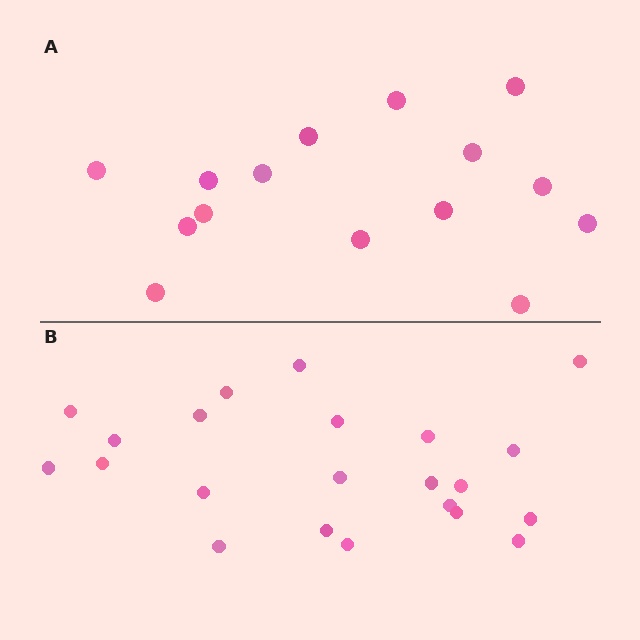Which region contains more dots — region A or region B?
Region B (the bottom region) has more dots.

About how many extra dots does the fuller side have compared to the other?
Region B has roughly 8 or so more dots than region A.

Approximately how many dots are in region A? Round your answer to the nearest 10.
About 20 dots. (The exact count is 15, which rounds to 20.)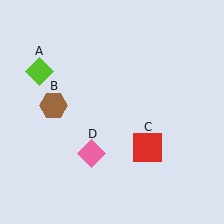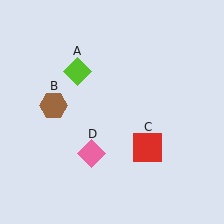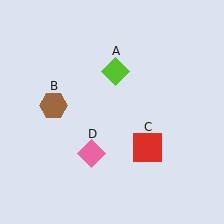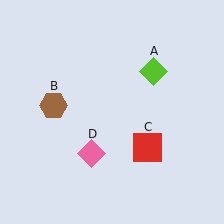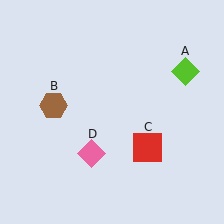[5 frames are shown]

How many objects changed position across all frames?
1 object changed position: lime diamond (object A).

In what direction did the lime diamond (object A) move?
The lime diamond (object A) moved right.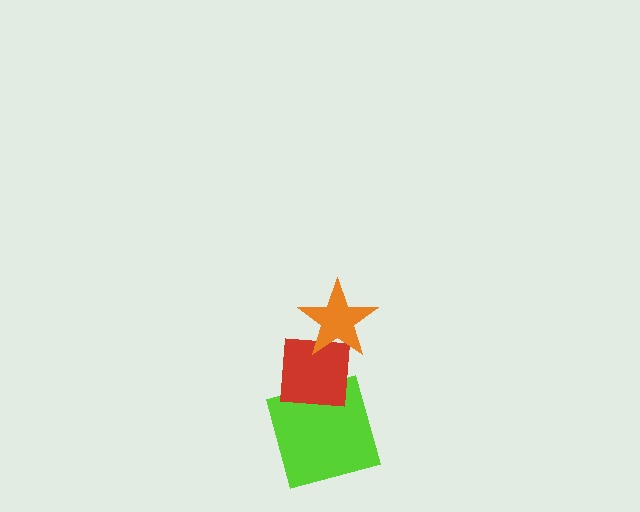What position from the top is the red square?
The red square is 2nd from the top.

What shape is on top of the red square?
The orange star is on top of the red square.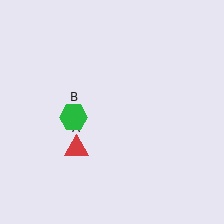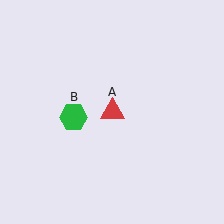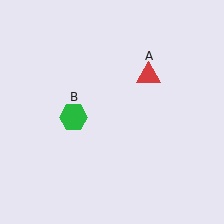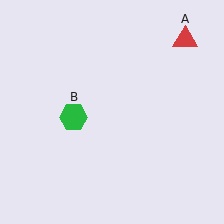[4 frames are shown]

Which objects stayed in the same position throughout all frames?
Green hexagon (object B) remained stationary.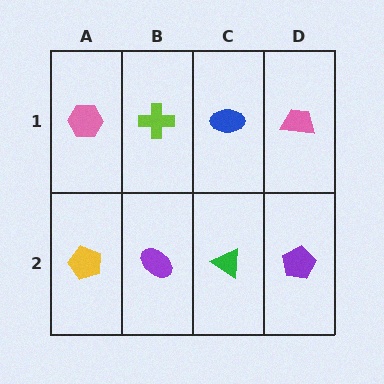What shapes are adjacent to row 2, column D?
A pink trapezoid (row 1, column D), a green triangle (row 2, column C).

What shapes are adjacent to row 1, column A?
A yellow pentagon (row 2, column A), a lime cross (row 1, column B).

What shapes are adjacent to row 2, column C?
A blue ellipse (row 1, column C), a purple ellipse (row 2, column B), a purple pentagon (row 2, column D).